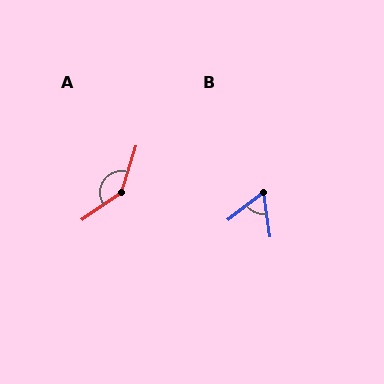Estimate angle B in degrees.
Approximately 60 degrees.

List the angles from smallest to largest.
B (60°), A (143°).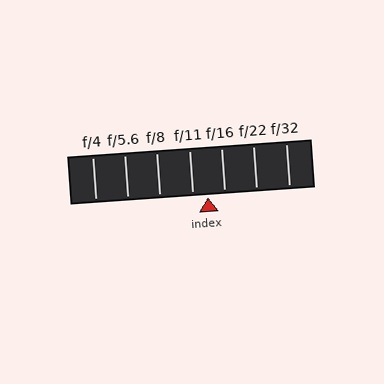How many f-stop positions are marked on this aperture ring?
There are 7 f-stop positions marked.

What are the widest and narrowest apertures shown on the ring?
The widest aperture shown is f/4 and the narrowest is f/32.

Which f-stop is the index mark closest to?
The index mark is closest to f/11.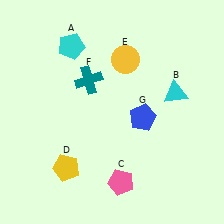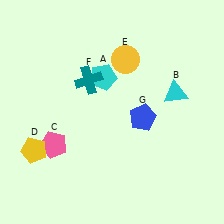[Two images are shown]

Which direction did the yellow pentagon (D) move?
The yellow pentagon (D) moved left.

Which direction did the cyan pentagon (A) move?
The cyan pentagon (A) moved right.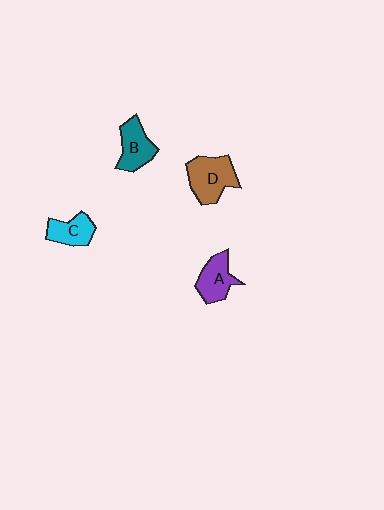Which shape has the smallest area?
Shape C (cyan).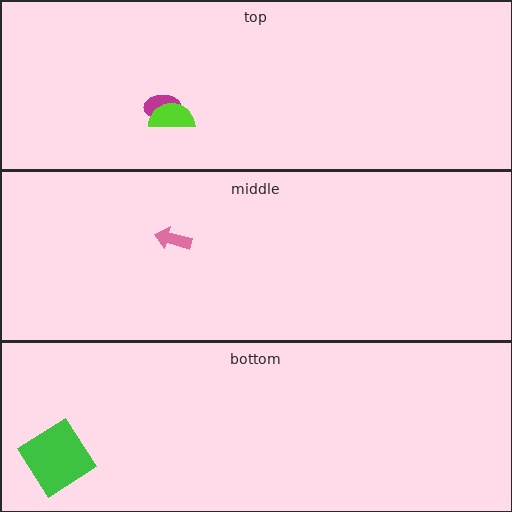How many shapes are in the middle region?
1.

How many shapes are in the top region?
2.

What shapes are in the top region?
The magenta ellipse, the lime semicircle.